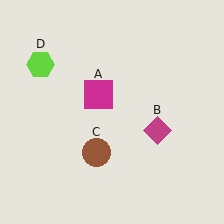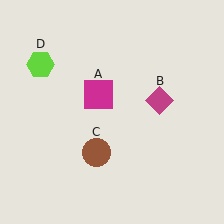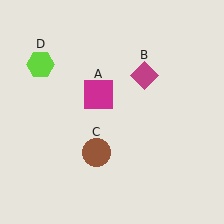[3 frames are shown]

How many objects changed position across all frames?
1 object changed position: magenta diamond (object B).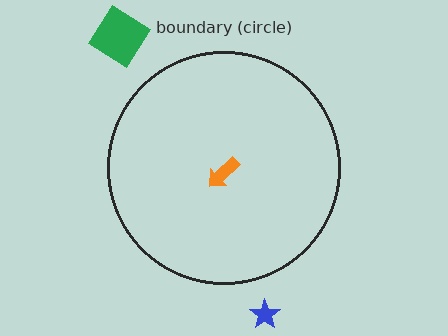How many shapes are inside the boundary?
1 inside, 2 outside.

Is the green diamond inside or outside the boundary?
Outside.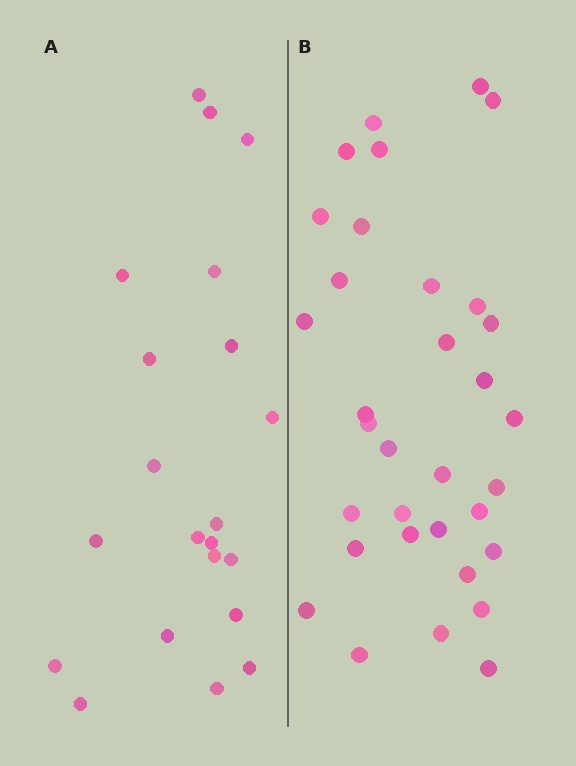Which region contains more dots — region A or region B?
Region B (the right region) has more dots.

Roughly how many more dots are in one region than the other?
Region B has roughly 12 or so more dots than region A.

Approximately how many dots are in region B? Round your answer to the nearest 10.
About 30 dots. (The exact count is 33, which rounds to 30.)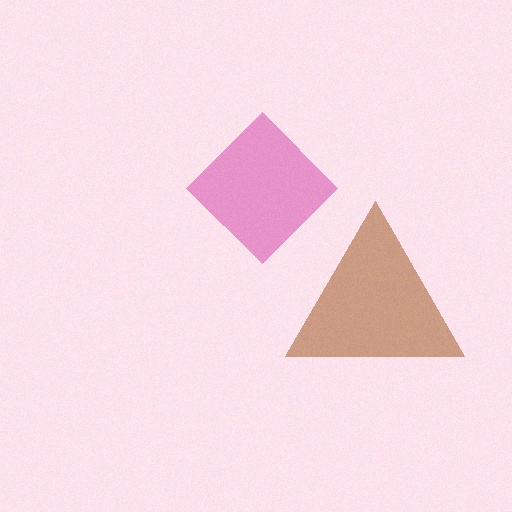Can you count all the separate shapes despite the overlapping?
Yes, there are 2 separate shapes.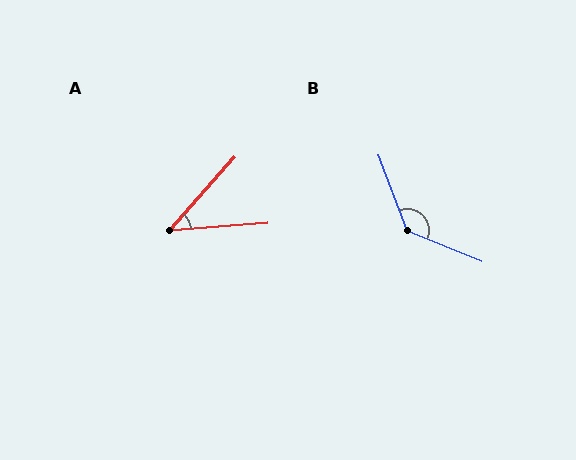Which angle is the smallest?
A, at approximately 44 degrees.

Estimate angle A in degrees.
Approximately 44 degrees.